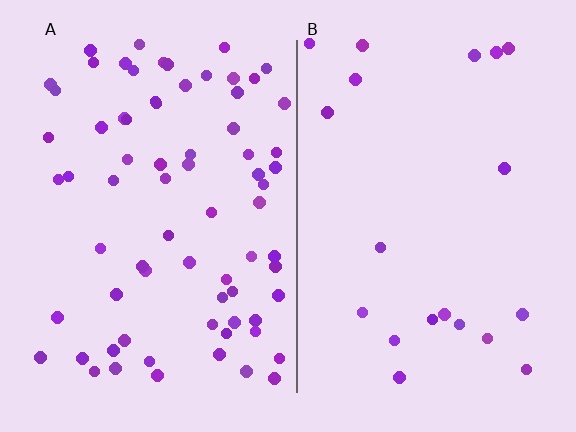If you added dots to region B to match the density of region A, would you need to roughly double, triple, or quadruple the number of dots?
Approximately quadruple.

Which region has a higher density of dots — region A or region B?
A (the left).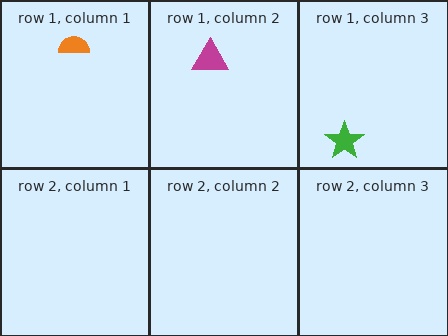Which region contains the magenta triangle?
The row 1, column 2 region.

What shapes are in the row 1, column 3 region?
The green star.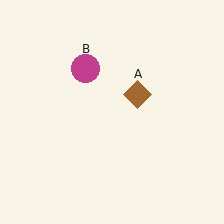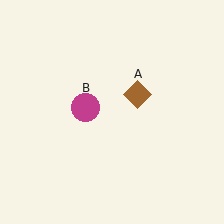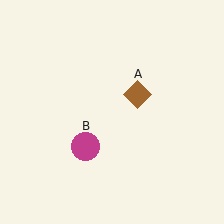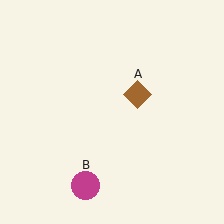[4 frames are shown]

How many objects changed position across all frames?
1 object changed position: magenta circle (object B).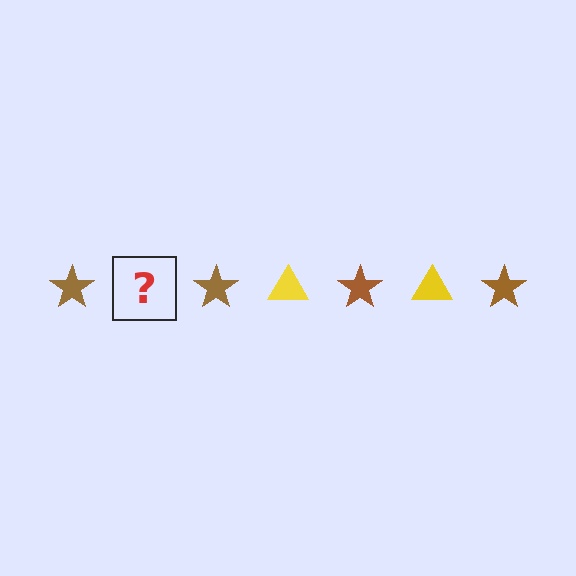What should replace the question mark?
The question mark should be replaced with a yellow triangle.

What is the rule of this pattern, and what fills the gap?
The rule is that the pattern alternates between brown star and yellow triangle. The gap should be filled with a yellow triangle.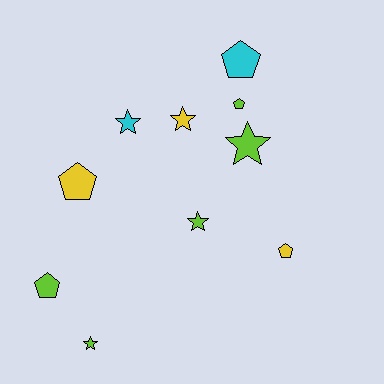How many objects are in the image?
There are 10 objects.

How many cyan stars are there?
There is 1 cyan star.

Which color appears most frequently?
Lime, with 5 objects.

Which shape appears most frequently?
Pentagon, with 5 objects.